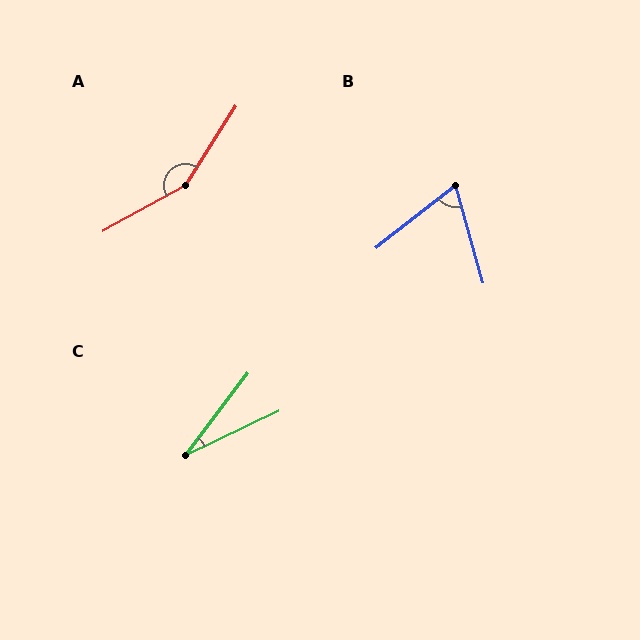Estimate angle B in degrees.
Approximately 67 degrees.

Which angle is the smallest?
C, at approximately 27 degrees.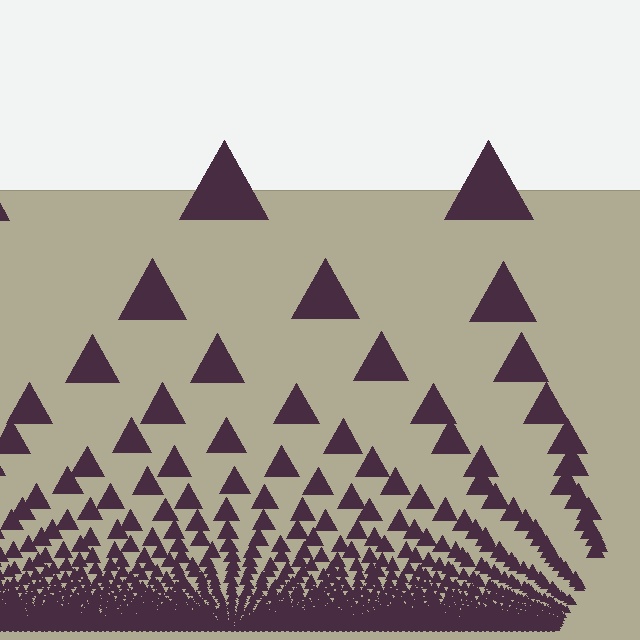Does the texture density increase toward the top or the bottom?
Density increases toward the bottom.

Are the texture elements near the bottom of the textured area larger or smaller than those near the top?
Smaller. The gradient is inverted — elements near the bottom are smaller and denser.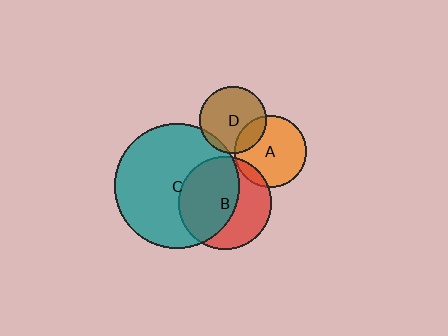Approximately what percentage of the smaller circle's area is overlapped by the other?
Approximately 20%.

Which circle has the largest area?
Circle C (teal).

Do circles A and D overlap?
Yes.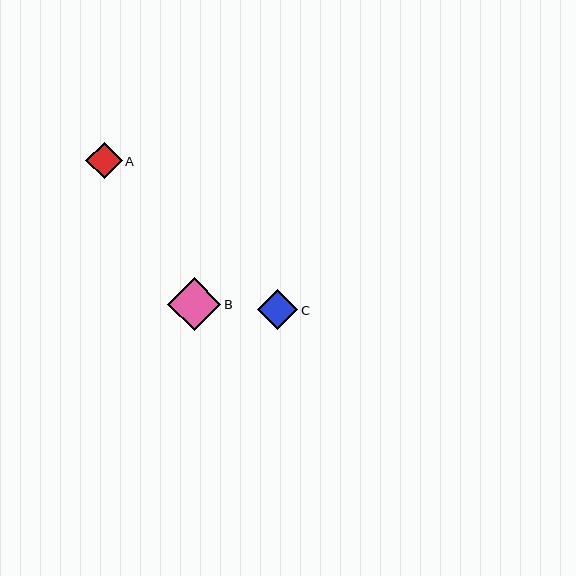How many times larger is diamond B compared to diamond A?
Diamond B is approximately 1.5 times the size of diamond A.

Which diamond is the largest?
Diamond B is the largest with a size of approximately 53 pixels.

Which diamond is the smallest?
Diamond A is the smallest with a size of approximately 36 pixels.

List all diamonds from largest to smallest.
From largest to smallest: B, C, A.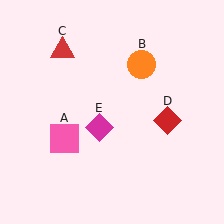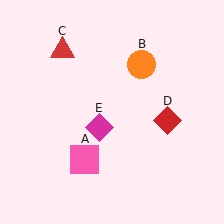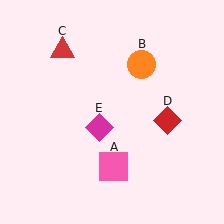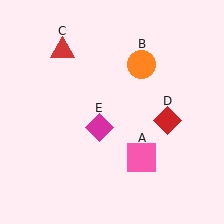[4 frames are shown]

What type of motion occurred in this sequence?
The pink square (object A) rotated counterclockwise around the center of the scene.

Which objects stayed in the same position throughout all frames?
Orange circle (object B) and red triangle (object C) and red diamond (object D) and magenta diamond (object E) remained stationary.